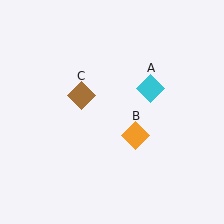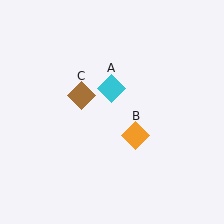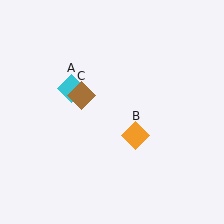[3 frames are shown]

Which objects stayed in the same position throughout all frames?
Orange diamond (object B) and brown diamond (object C) remained stationary.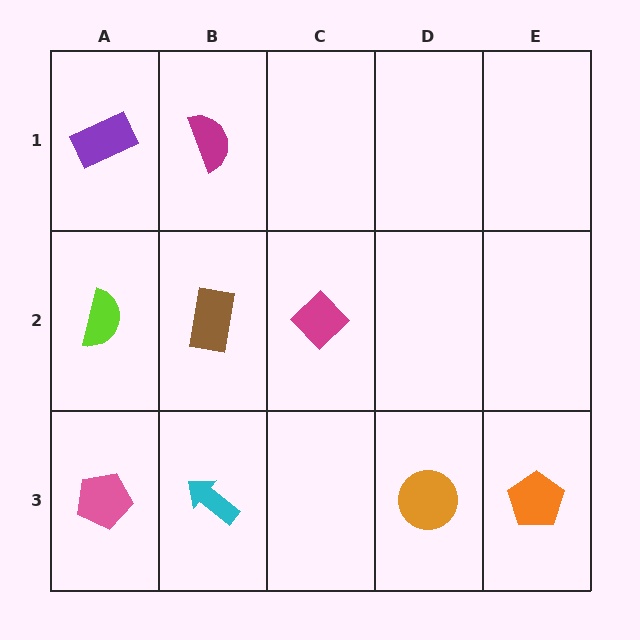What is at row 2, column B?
A brown rectangle.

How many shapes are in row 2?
3 shapes.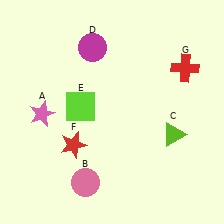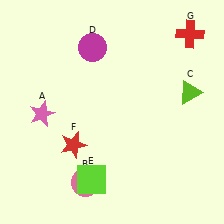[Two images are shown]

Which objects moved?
The objects that moved are: the lime triangle (C), the lime square (E), the red cross (G).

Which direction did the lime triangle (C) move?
The lime triangle (C) moved up.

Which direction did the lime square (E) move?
The lime square (E) moved down.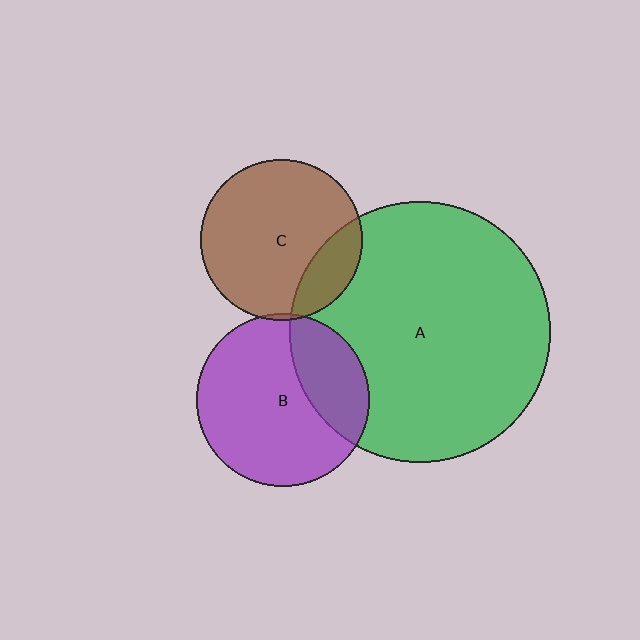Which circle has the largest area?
Circle A (green).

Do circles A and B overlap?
Yes.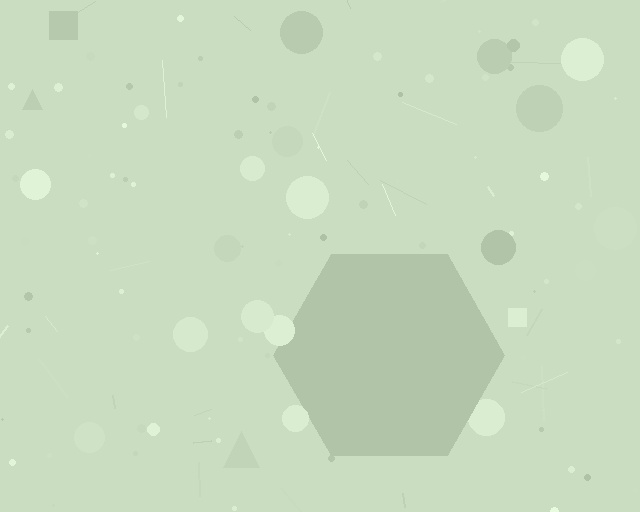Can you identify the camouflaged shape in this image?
The camouflaged shape is a hexagon.